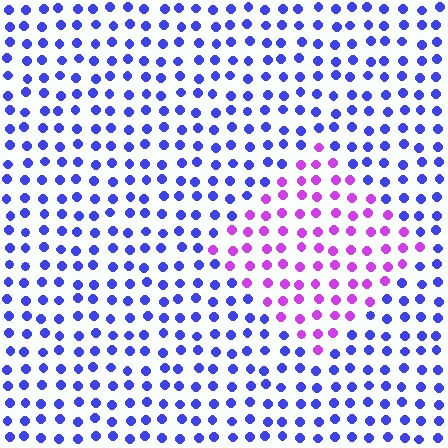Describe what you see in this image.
The image is filled with small blue elements in a uniform arrangement. A diamond-shaped region is visible where the elements are tinted to a slightly different hue, forming a subtle color boundary.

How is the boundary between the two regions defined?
The boundary is defined purely by a slight shift in hue (about 53 degrees). Spacing, size, and orientation are identical on both sides.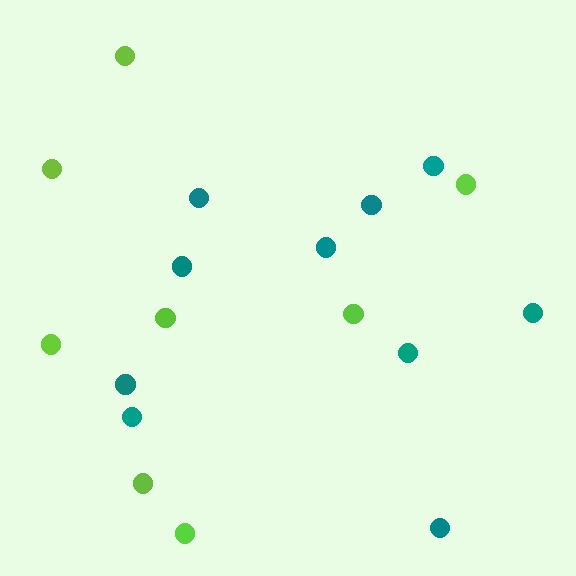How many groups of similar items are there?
There are 2 groups: one group of lime circles (8) and one group of teal circles (10).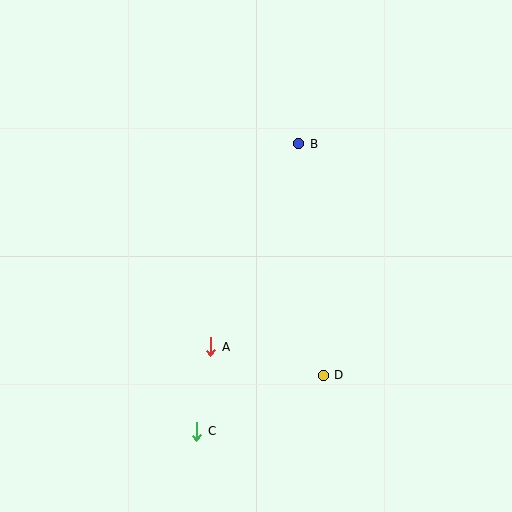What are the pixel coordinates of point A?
Point A is at (210, 347).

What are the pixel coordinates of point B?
Point B is at (299, 144).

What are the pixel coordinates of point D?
Point D is at (323, 375).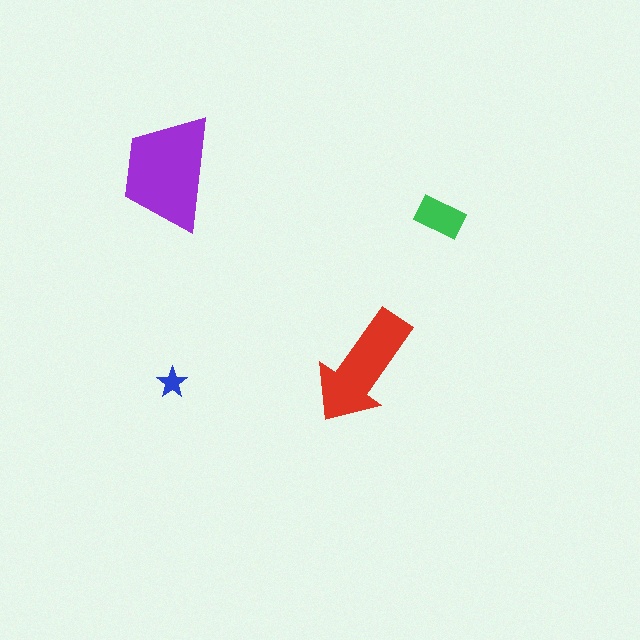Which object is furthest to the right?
The green rectangle is rightmost.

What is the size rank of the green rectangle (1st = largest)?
3rd.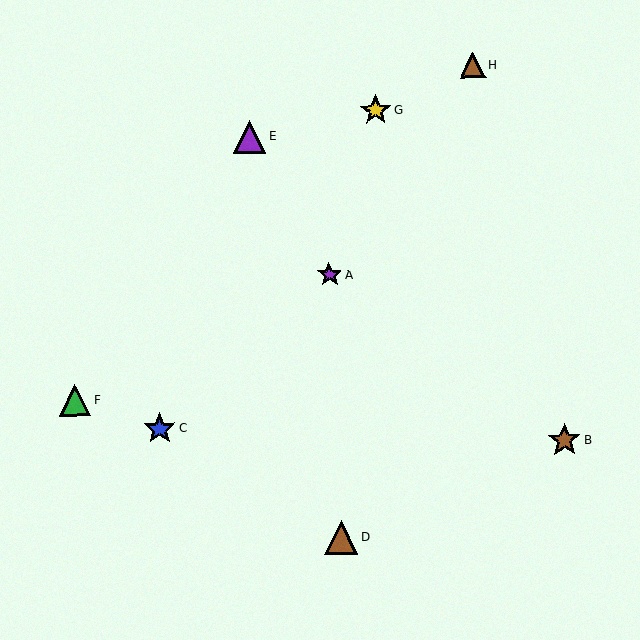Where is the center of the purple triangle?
The center of the purple triangle is at (250, 137).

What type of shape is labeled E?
Shape E is a purple triangle.